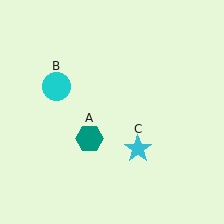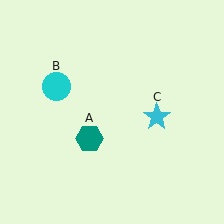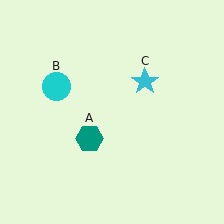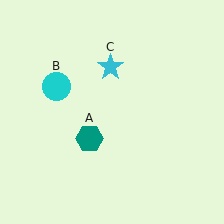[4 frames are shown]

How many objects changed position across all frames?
1 object changed position: cyan star (object C).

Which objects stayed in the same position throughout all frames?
Teal hexagon (object A) and cyan circle (object B) remained stationary.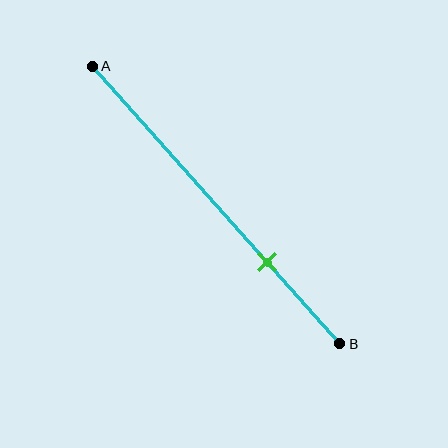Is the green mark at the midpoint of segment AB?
No, the mark is at about 70% from A, not at the 50% midpoint.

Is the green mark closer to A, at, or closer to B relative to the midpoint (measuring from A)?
The green mark is closer to point B than the midpoint of segment AB.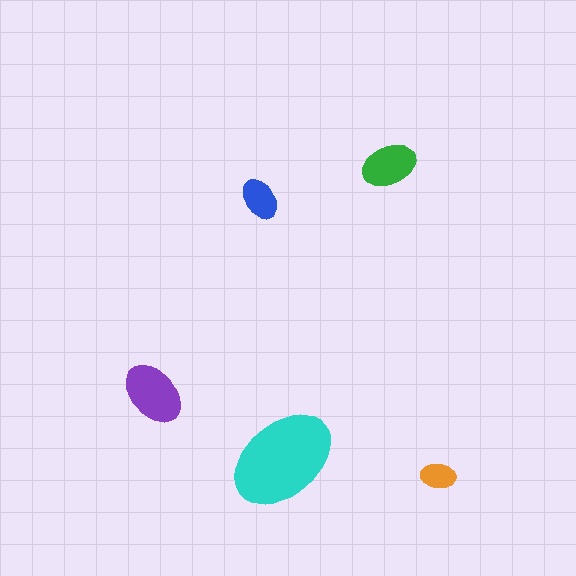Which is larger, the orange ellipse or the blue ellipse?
The blue one.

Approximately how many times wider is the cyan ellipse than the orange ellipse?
About 3 times wider.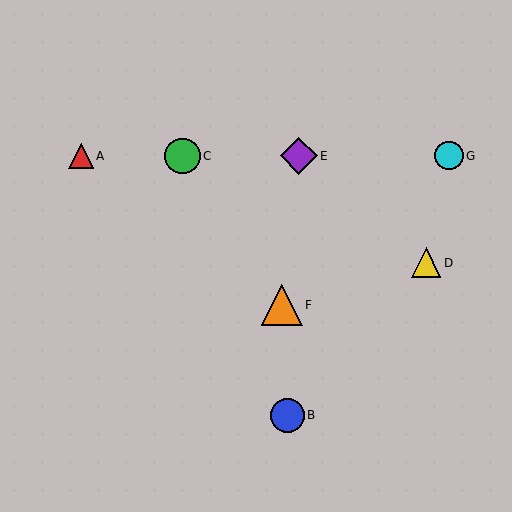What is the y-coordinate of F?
Object F is at y≈305.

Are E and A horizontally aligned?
Yes, both are at y≈156.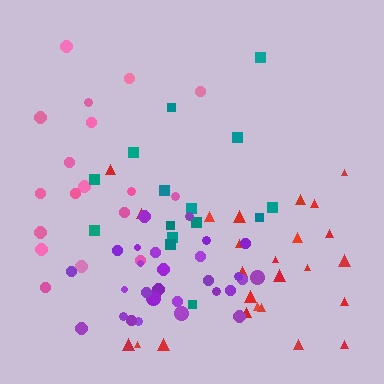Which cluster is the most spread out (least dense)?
Pink.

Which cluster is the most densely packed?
Purple.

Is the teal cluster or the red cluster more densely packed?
Red.